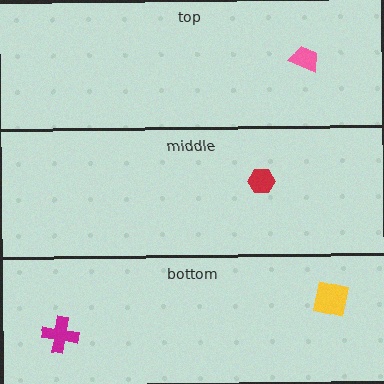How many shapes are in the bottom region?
2.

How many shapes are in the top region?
1.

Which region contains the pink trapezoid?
The top region.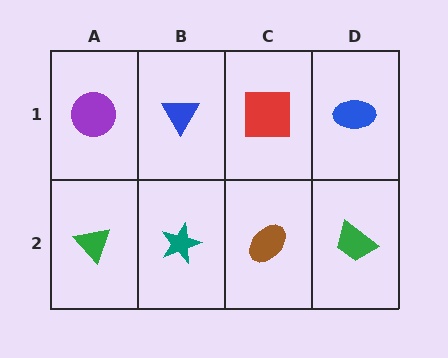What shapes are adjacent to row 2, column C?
A red square (row 1, column C), a teal star (row 2, column B), a green trapezoid (row 2, column D).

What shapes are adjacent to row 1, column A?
A green triangle (row 2, column A), a blue triangle (row 1, column B).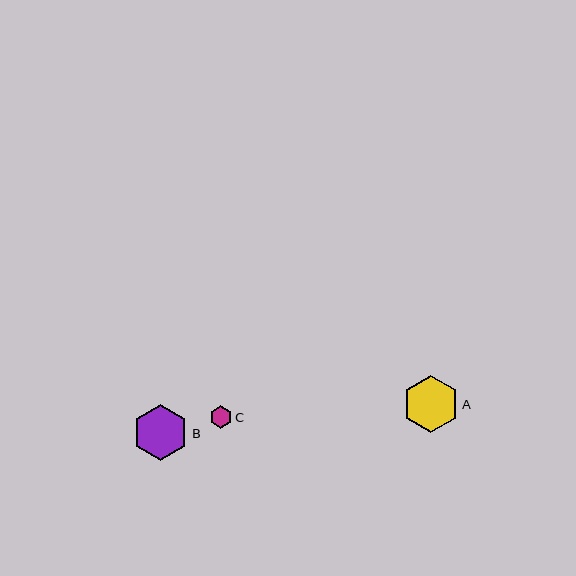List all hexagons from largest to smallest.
From largest to smallest: A, B, C.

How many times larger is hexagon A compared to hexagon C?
Hexagon A is approximately 2.6 times the size of hexagon C.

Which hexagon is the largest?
Hexagon A is the largest with a size of approximately 57 pixels.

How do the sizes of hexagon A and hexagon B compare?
Hexagon A and hexagon B are approximately the same size.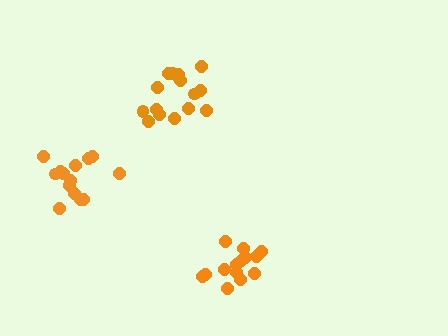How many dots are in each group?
Group 1: 16 dots, Group 2: 14 dots, Group 3: 14 dots (44 total).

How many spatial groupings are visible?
There are 3 spatial groupings.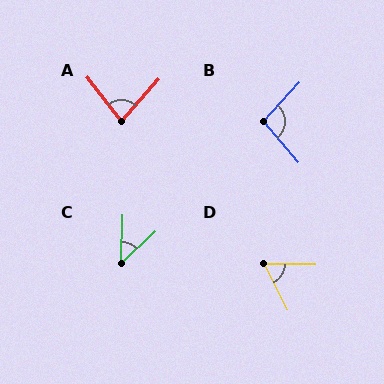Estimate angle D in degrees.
Approximately 62 degrees.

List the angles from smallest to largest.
C (45°), D (62°), A (79°), B (98°).